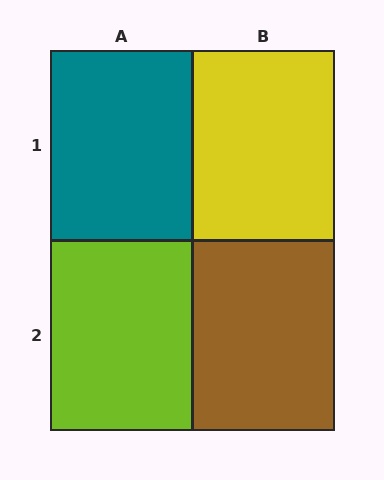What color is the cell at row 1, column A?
Teal.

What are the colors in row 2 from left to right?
Lime, brown.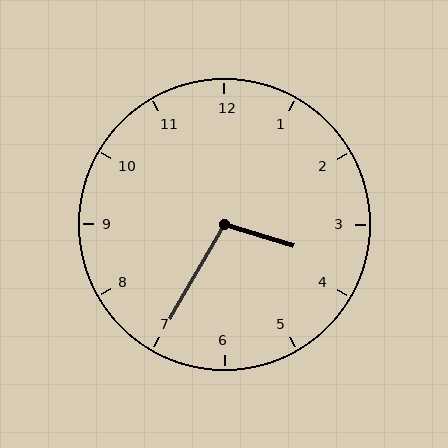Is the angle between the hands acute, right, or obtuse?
It is obtuse.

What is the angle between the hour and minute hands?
Approximately 102 degrees.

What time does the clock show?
3:35.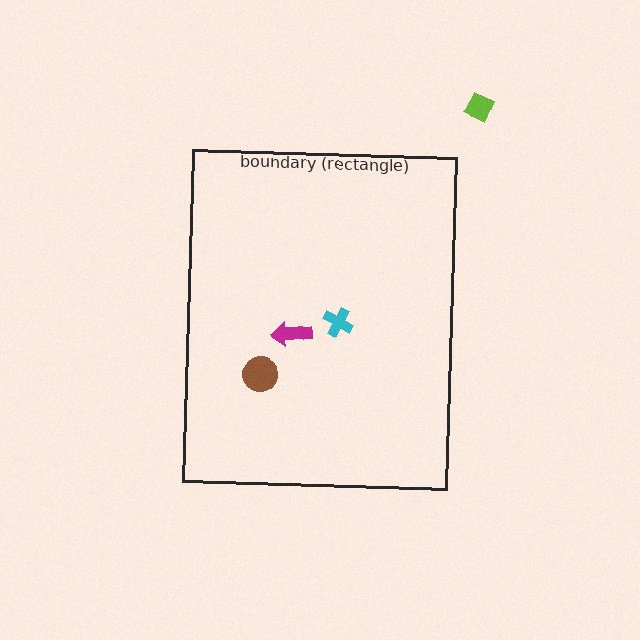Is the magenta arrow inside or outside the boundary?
Inside.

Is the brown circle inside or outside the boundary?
Inside.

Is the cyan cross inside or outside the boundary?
Inside.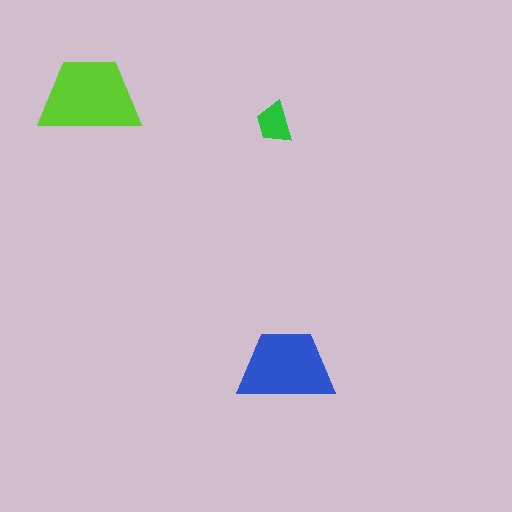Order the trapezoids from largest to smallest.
the lime one, the blue one, the green one.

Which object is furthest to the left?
The lime trapezoid is leftmost.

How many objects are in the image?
There are 3 objects in the image.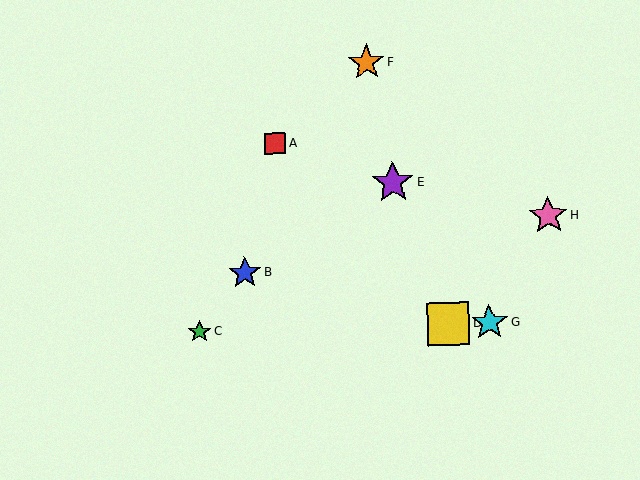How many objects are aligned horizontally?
3 objects (C, D, G) are aligned horizontally.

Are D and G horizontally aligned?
Yes, both are at y≈324.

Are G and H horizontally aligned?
No, G is at y≈322 and H is at y≈216.